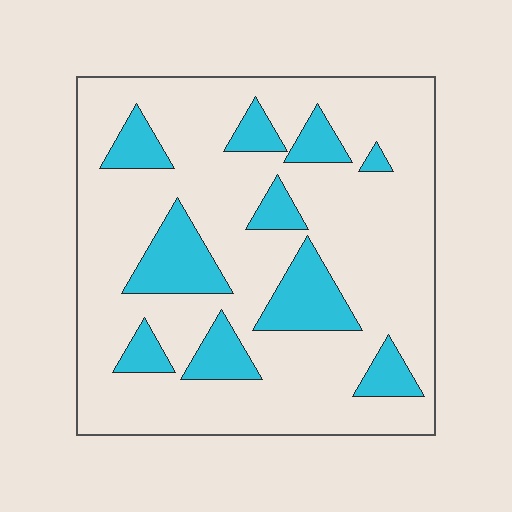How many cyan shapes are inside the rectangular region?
10.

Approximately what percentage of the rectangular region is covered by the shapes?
Approximately 20%.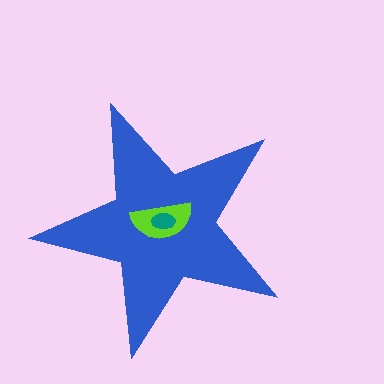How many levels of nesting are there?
3.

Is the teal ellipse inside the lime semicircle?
Yes.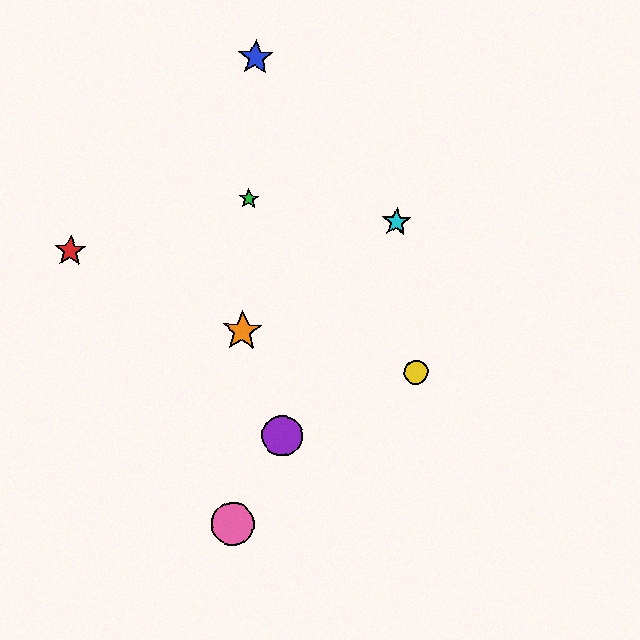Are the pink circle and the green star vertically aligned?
Yes, both are at x≈232.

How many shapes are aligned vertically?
4 shapes (the blue star, the green star, the orange star, the pink circle) are aligned vertically.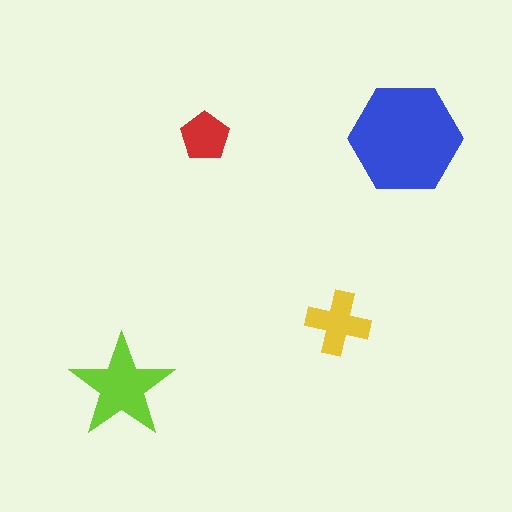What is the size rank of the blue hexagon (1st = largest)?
1st.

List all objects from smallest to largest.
The red pentagon, the yellow cross, the lime star, the blue hexagon.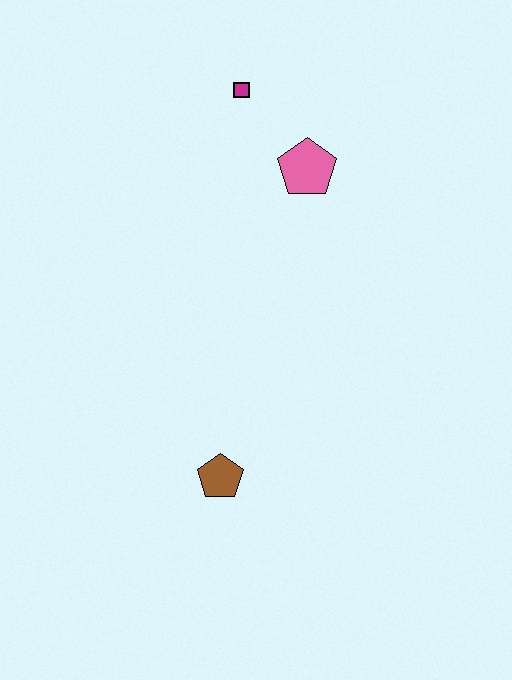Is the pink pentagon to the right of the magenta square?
Yes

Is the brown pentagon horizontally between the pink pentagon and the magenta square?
No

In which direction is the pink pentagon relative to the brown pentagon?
The pink pentagon is above the brown pentagon.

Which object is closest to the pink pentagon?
The magenta square is closest to the pink pentagon.